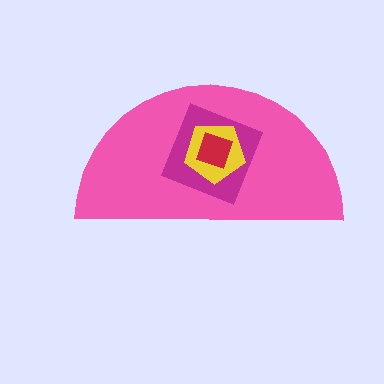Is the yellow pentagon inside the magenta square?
Yes.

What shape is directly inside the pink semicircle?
The magenta square.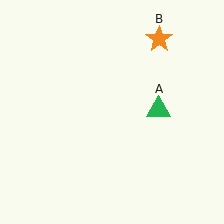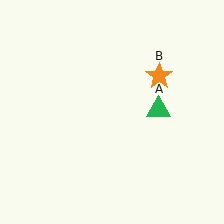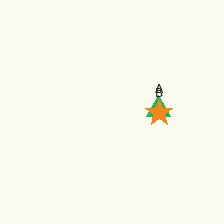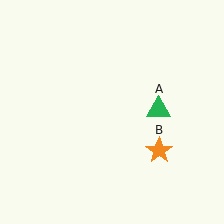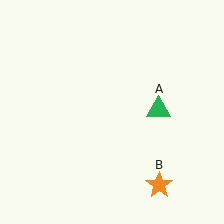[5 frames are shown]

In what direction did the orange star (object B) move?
The orange star (object B) moved down.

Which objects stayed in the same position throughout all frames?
Green triangle (object A) remained stationary.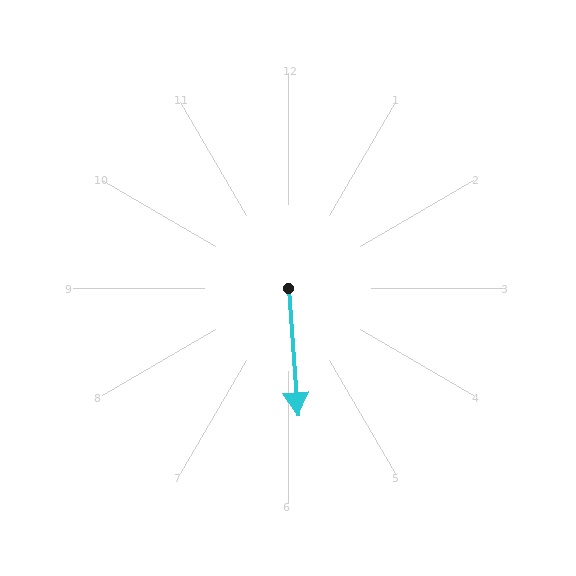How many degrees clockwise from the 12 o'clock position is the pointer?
Approximately 176 degrees.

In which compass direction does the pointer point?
South.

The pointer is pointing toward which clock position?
Roughly 6 o'clock.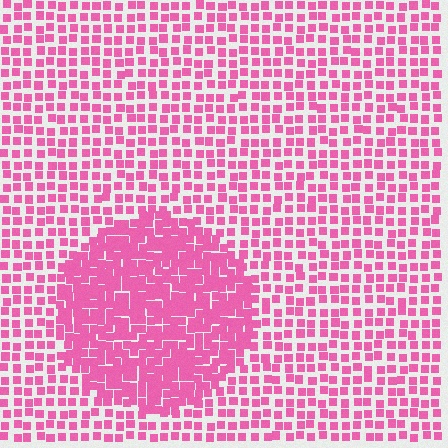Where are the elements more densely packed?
The elements are more densely packed inside the circle boundary.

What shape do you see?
I see a circle.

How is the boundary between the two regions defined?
The boundary is defined by a change in element density (approximately 1.9x ratio). All elements are the same color, size, and shape.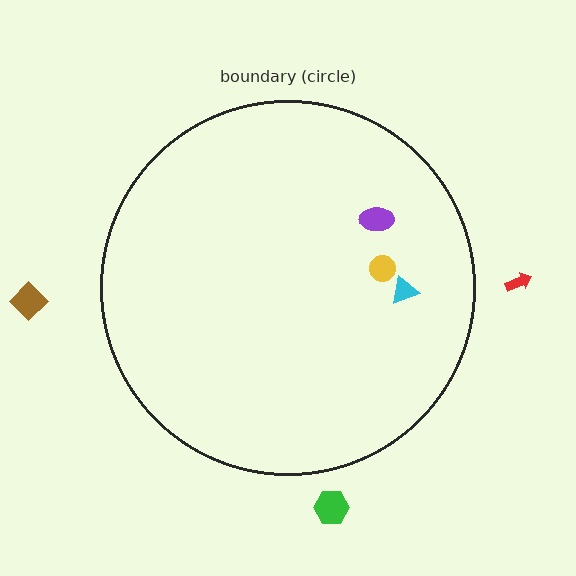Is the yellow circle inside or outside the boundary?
Inside.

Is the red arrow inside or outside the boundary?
Outside.